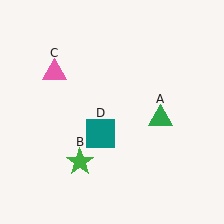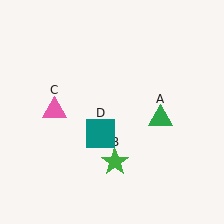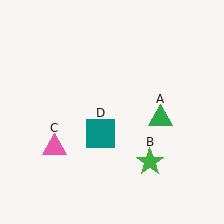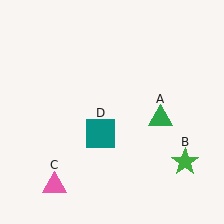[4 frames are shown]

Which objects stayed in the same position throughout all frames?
Green triangle (object A) and teal square (object D) remained stationary.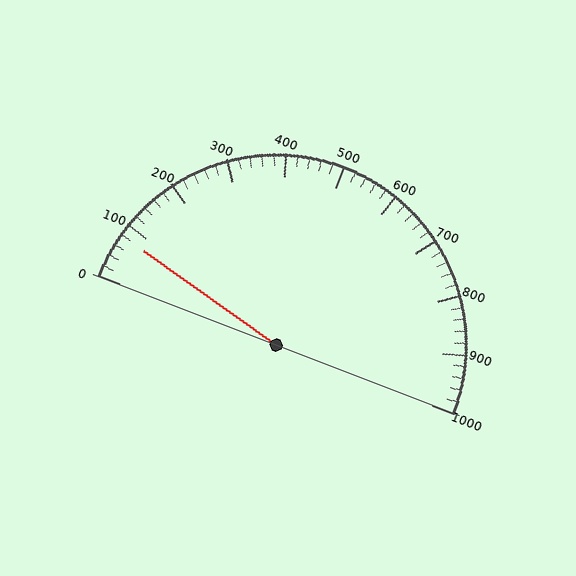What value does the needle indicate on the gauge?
The needle indicates approximately 80.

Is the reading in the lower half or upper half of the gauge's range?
The reading is in the lower half of the range (0 to 1000).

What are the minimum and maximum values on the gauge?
The gauge ranges from 0 to 1000.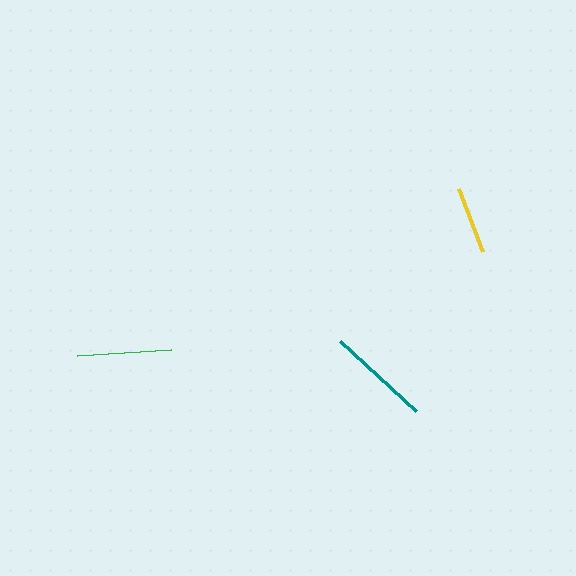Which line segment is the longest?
The teal line is the longest at approximately 103 pixels.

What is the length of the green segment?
The green segment is approximately 95 pixels long.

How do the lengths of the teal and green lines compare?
The teal and green lines are approximately the same length.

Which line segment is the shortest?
The yellow line is the shortest at approximately 67 pixels.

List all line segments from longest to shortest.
From longest to shortest: teal, green, yellow.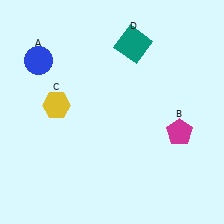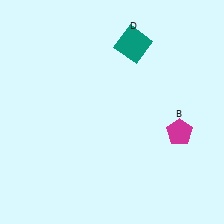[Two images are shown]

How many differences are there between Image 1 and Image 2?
There are 2 differences between the two images.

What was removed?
The blue circle (A), the yellow hexagon (C) were removed in Image 2.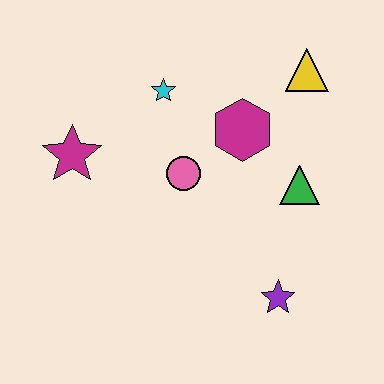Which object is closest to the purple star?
The green triangle is closest to the purple star.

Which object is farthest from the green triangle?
The magenta star is farthest from the green triangle.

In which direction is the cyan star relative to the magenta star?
The cyan star is to the right of the magenta star.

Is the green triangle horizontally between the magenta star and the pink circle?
No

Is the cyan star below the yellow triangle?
Yes